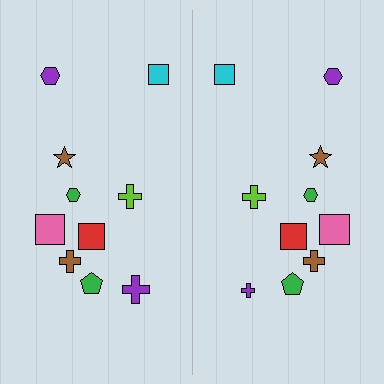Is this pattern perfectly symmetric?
No, the pattern is not perfectly symmetric. The purple cross on the right side has a different size than its mirror counterpart.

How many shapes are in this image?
There are 20 shapes in this image.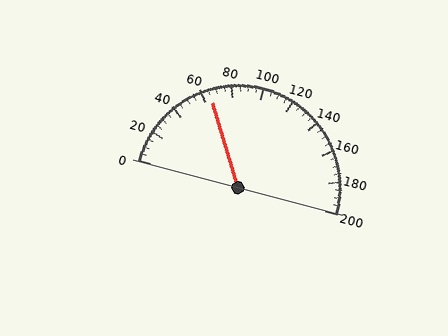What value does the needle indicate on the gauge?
The needle indicates approximately 65.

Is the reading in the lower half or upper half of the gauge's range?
The reading is in the lower half of the range (0 to 200).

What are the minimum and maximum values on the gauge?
The gauge ranges from 0 to 200.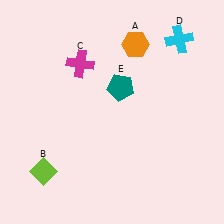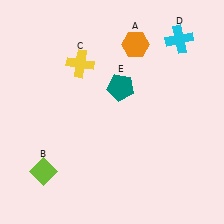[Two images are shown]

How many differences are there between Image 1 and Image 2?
There is 1 difference between the two images.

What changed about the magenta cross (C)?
In Image 1, C is magenta. In Image 2, it changed to yellow.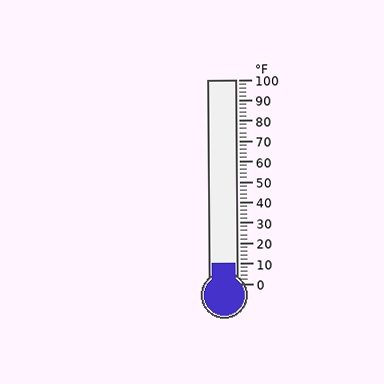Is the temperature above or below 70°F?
The temperature is below 70°F.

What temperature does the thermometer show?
The thermometer shows approximately 10°F.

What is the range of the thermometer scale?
The thermometer scale ranges from 0°F to 100°F.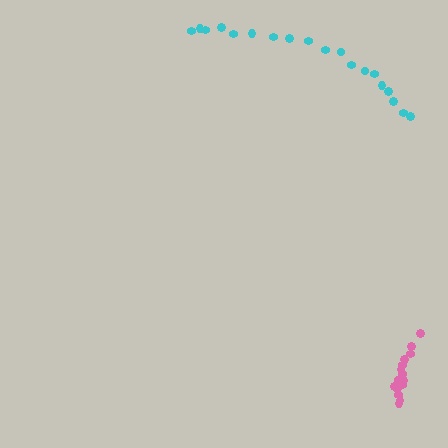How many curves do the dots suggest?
There are 2 distinct paths.